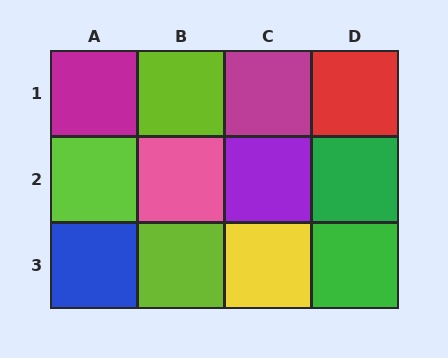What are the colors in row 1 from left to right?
Magenta, lime, magenta, red.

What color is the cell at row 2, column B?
Pink.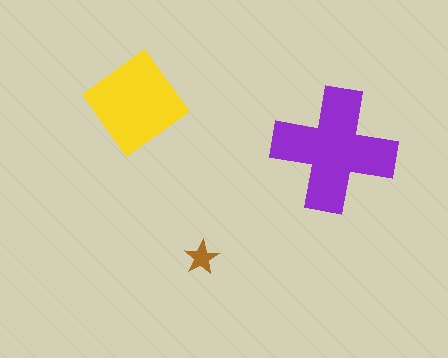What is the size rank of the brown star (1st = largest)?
3rd.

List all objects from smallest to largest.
The brown star, the yellow diamond, the purple cross.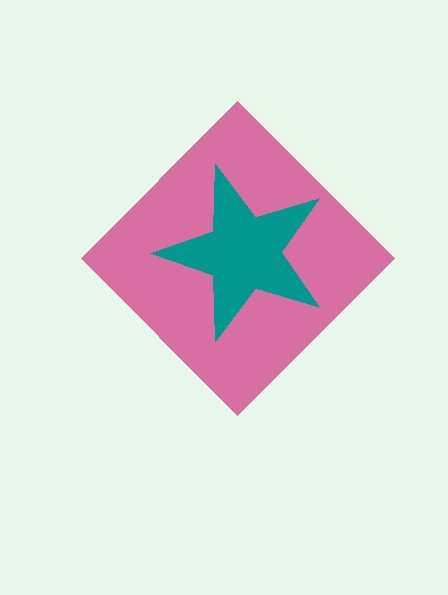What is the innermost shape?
The teal star.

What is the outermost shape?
The pink diamond.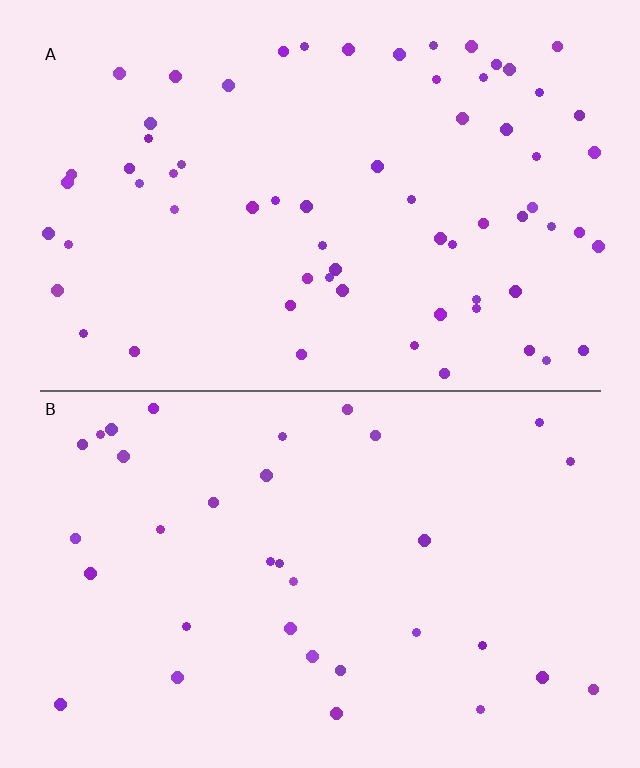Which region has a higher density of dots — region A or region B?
A (the top).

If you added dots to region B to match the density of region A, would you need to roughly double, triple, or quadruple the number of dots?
Approximately double.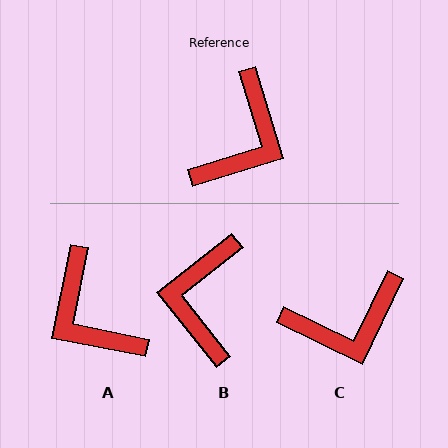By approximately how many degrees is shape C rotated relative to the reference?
Approximately 43 degrees clockwise.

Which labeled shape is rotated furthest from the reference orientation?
B, about 159 degrees away.